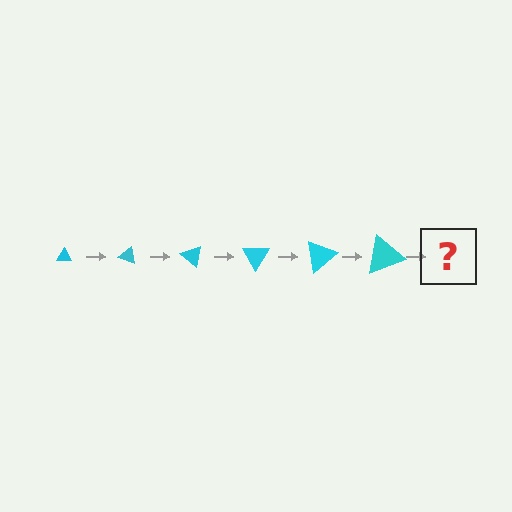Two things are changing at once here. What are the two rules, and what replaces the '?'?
The two rules are that the triangle grows larger each step and it rotates 20 degrees each step. The '?' should be a triangle, larger than the previous one and rotated 120 degrees from the start.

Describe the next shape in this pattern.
It should be a triangle, larger than the previous one and rotated 120 degrees from the start.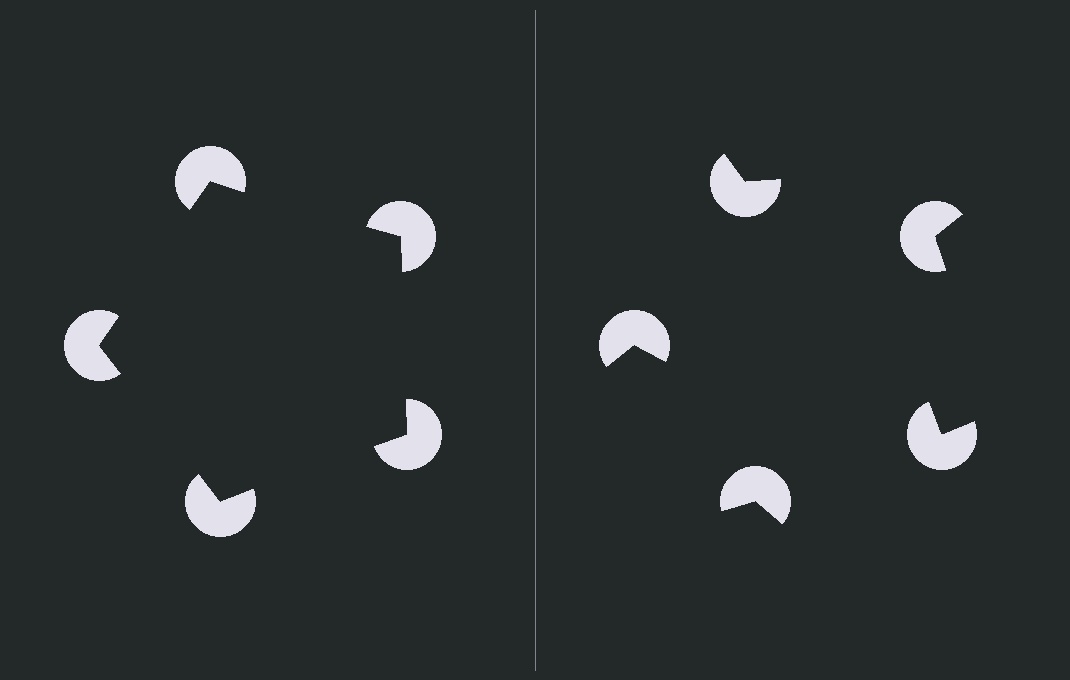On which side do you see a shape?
An illusory pentagon appears on the left side. On the right side the wedge cuts are rotated, so no coherent shape forms.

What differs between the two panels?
The pac-man discs are positioned identically on both sides; only the wedge orientations differ. On the left they align to a pentagon; on the right they are misaligned.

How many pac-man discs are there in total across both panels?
10 — 5 on each side.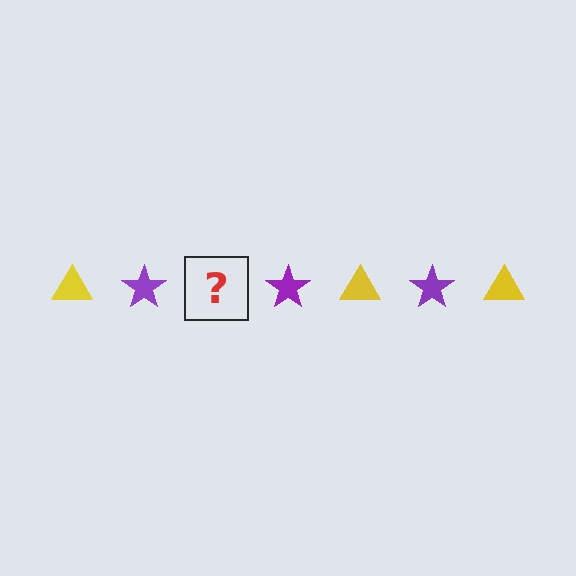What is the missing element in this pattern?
The missing element is a yellow triangle.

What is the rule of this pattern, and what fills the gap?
The rule is that the pattern alternates between yellow triangle and purple star. The gap should be filled with a yellow triangle.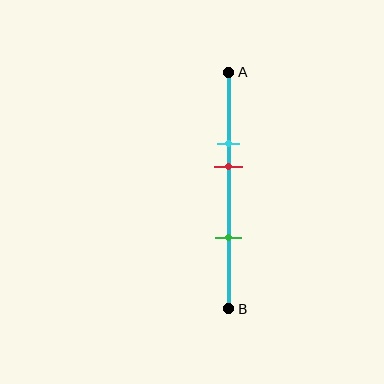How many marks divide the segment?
There are 3 marks dividing the segment.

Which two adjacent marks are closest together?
The cyan and red marks are the closest adjacent pair.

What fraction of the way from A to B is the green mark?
The green mark is approximately 70% (0.7) of the way from A to B.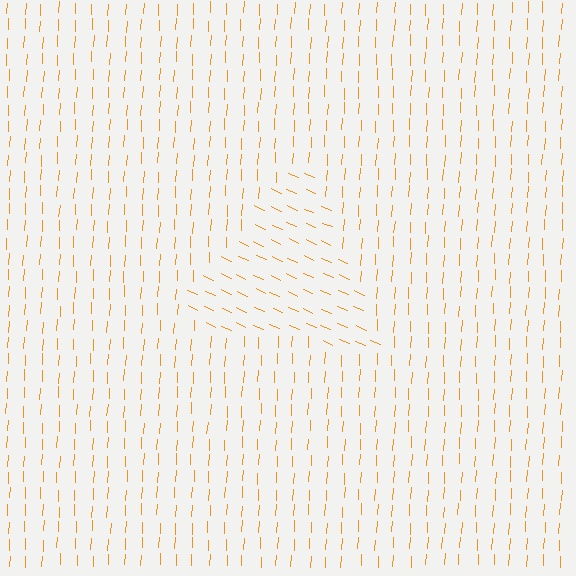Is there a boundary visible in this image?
Yes, there is a texture boundary formed by a change in line orientation.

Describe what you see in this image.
The image is filled with small orange line segments. A triangle region in the image has lines oriented differently from the surrounding lines, creating a visible texture boundary.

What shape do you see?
I see a triangle.